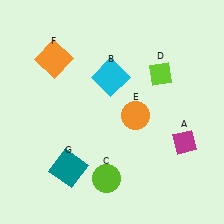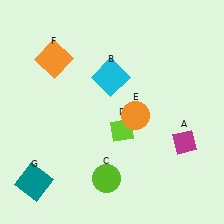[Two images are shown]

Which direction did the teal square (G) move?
The teal square (G) moved left.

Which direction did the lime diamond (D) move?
The lime diamond (D) moved down.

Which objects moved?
The objects that moved are: the lime diamond (D), the teal square (G).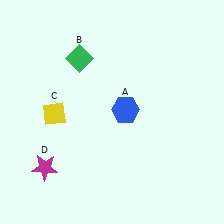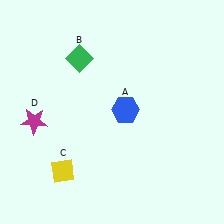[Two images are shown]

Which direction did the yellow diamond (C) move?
The yellow diamond (C) moved down.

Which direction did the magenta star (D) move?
The magenta star (D) moved up.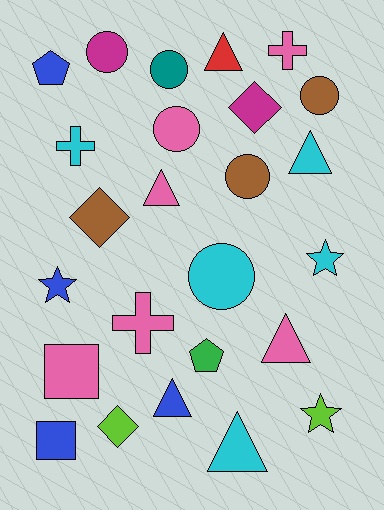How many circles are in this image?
There are 6 circles.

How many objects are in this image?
There are 25 objects.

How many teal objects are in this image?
There is 1 teal object.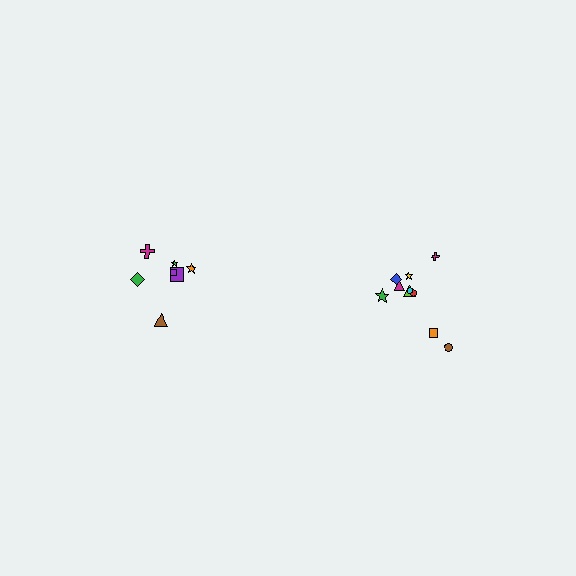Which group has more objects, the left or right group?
The right group.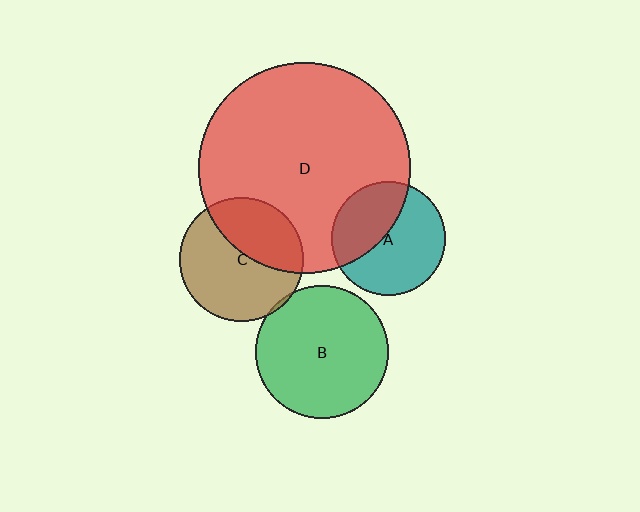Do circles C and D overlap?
Yes.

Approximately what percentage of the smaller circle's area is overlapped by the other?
Approximately 40%.